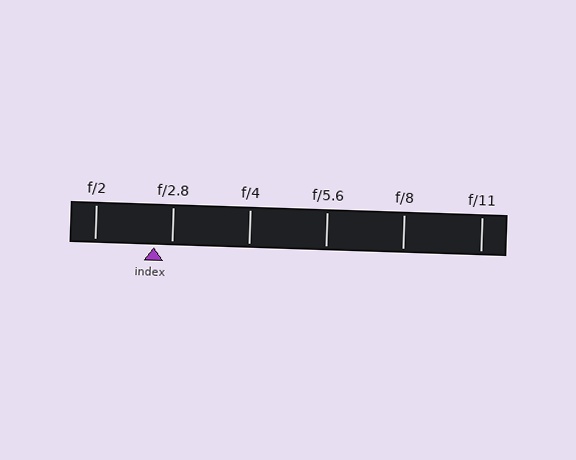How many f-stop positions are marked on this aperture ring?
There are 6 f-stop positions marked.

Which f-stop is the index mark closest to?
The index mark is closest to f/2.8.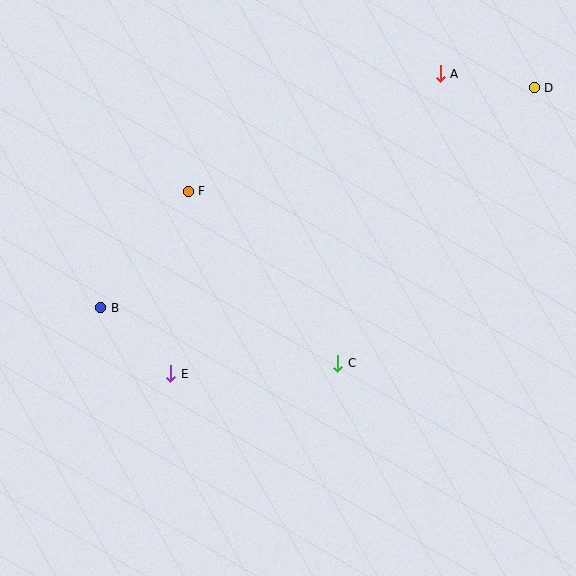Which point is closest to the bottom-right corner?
Point C is closest to the bottom-right corner.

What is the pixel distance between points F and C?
The distance between F and C is 228 pixels.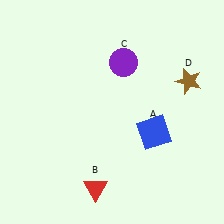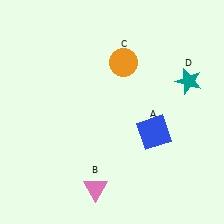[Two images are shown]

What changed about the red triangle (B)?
In Image 1, B is red. In Image 2, it changed to pink.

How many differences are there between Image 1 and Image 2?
There are 3 differences between the two images.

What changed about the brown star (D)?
In Image 1, D is brown. In Image 2, it changed to teal.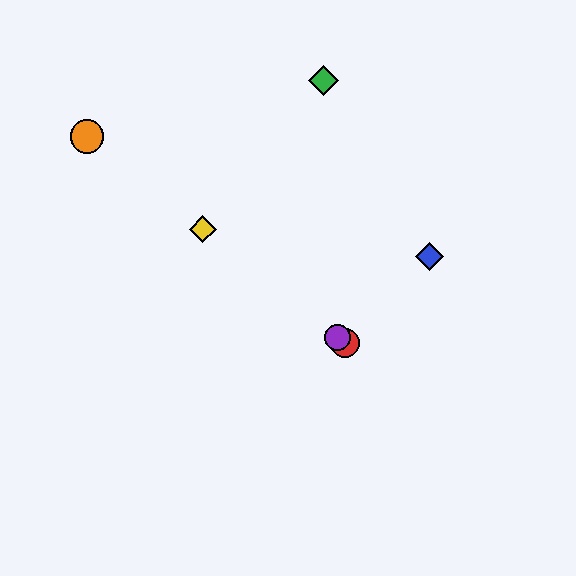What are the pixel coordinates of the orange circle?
The orange circle is at (87, 136).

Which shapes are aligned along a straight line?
The red circle, the yellow diamond, the purple circle, the orange circle are aligned along a straight line.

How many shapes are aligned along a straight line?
4 shapes (the red circle, the yellow diamond, the purple circle, the orange circle) are aligned along a straight line.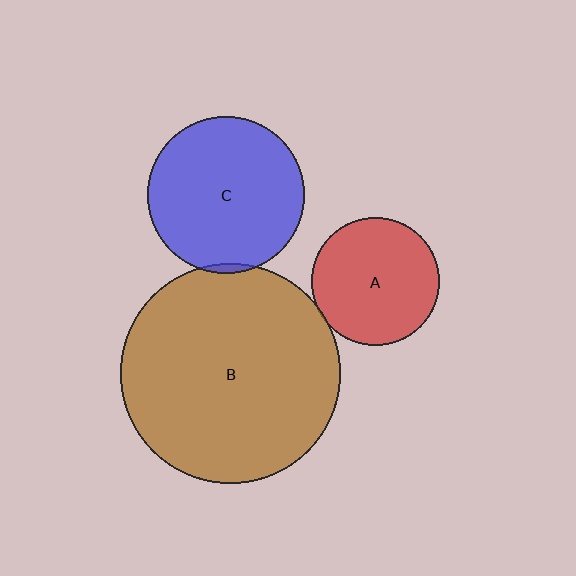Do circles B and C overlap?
Yes.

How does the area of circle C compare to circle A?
Approximately 1.5 times.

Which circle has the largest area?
Circle B (brown).